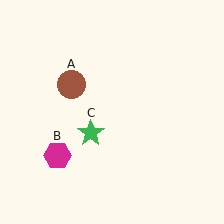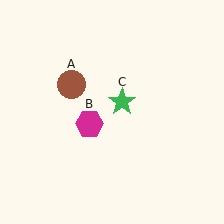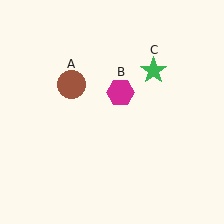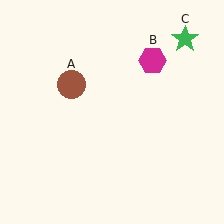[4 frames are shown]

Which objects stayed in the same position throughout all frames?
Brown circle (object A) remained stationary.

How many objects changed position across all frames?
2 objects changed position: magenta hexagon (object B), green star (object C).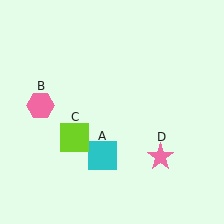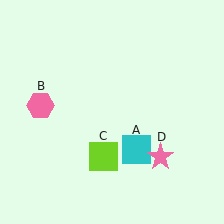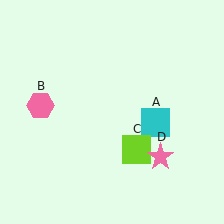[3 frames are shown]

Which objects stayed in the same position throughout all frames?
Pink hexagon (object B) and pink star (object D) remained stationary.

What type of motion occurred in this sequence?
The cyan square (object A), lime square (object C) rotated counterclockwise around the center of the scene.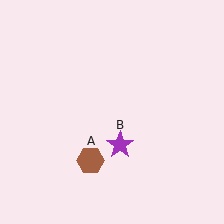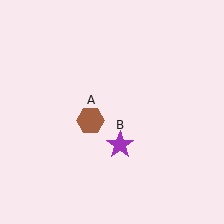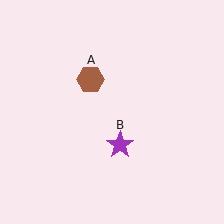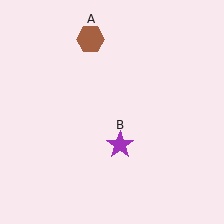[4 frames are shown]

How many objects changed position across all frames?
1 object changed position: brown hexagon (object A).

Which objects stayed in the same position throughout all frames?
Purple star (object B) remained stationary.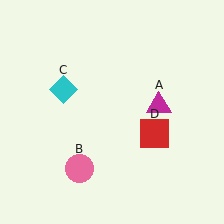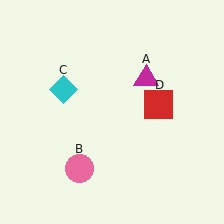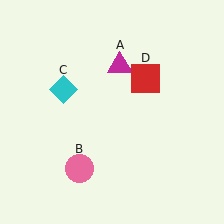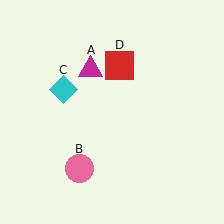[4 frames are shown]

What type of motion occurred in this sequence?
The magenta triangle (object A), red square (object D) rotated counterclockwise around the center of the scene.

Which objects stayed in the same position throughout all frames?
Pink circle (object B) and cyan diamond (object C) remained stationary.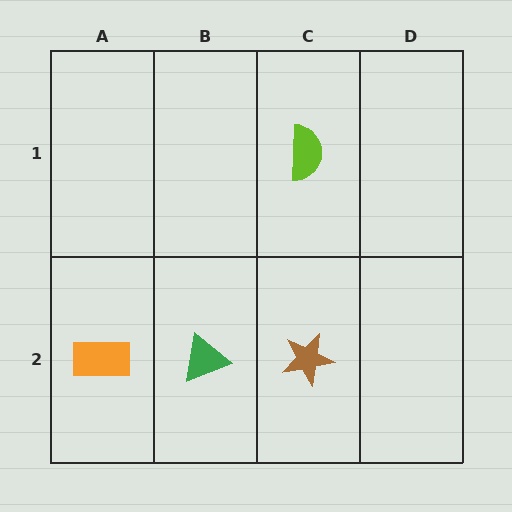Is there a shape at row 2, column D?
No, that cell is empty.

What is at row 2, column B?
A green triangle.